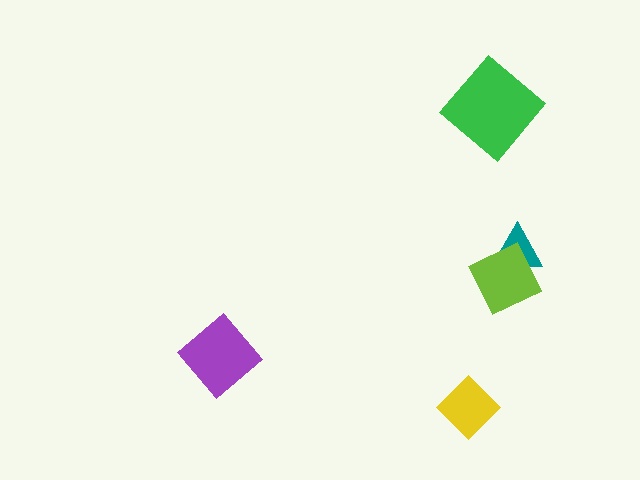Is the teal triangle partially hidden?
Yes, it is partially covered by another shape.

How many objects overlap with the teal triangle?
1 object overlaps with the teal triangle.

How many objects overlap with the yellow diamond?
0 objects overlap with the yellow diamond.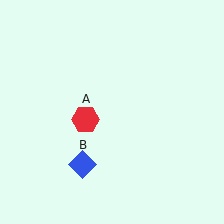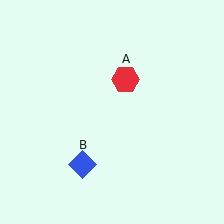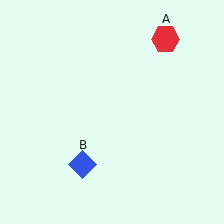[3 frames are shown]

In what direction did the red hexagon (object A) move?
The red hexagon (object A) moved up and to the right.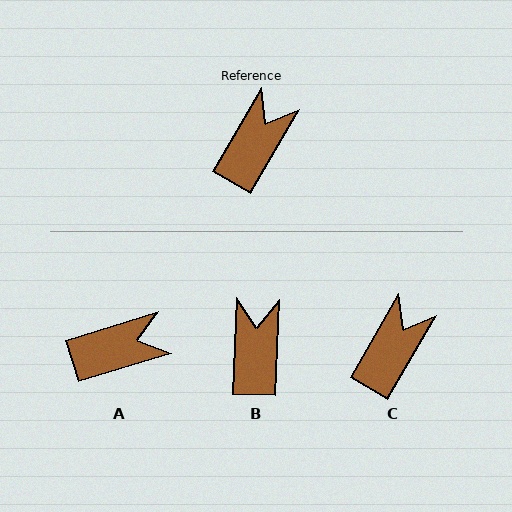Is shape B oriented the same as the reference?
No, it is off by about 28 degrees.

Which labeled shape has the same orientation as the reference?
C.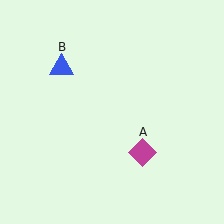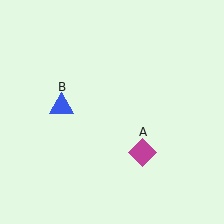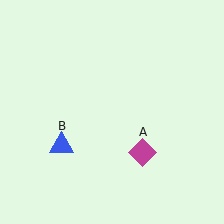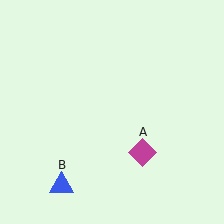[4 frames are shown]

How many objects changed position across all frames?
1 object changed position: blue triangle (object B).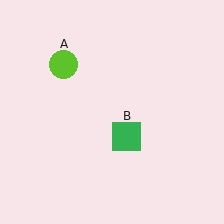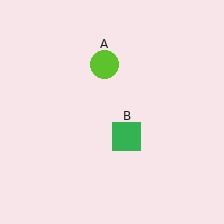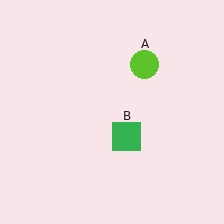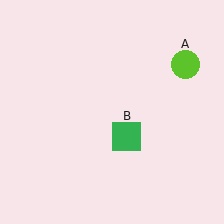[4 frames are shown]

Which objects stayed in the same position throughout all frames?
Green square (object B) remained stationary.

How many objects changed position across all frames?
1 object changed position: lime circle (object A).